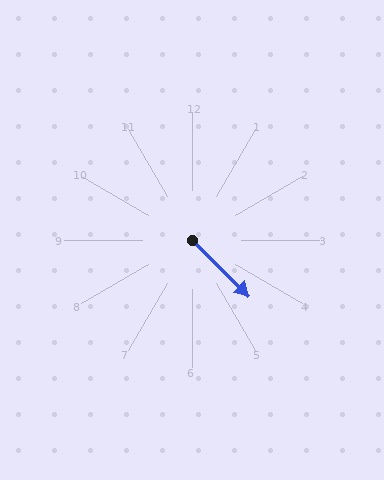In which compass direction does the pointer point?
Southeast.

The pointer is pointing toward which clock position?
Roughly 4 o'clock.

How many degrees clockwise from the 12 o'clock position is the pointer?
Approximately 135 degrees.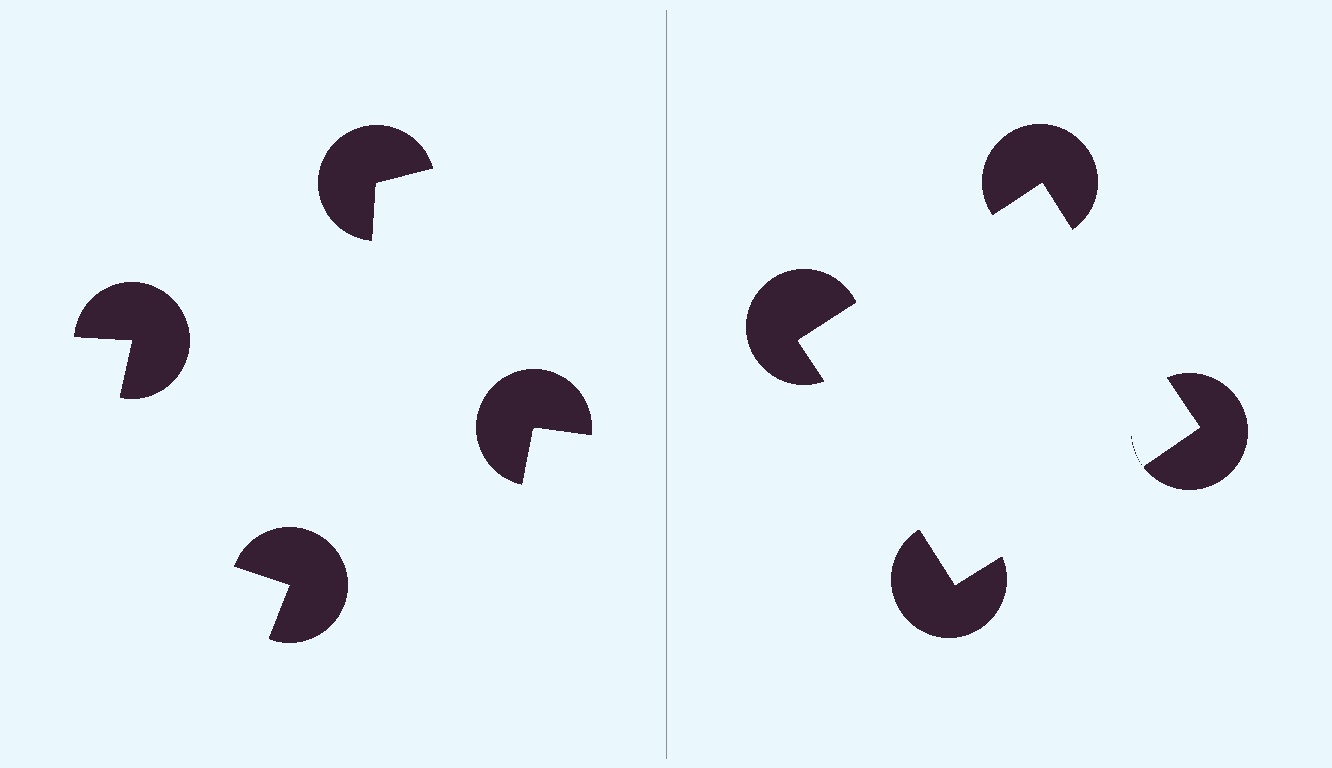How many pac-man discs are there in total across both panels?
8 — 4 on each side.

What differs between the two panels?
The pac-man discs are positioned identically on both sides; only the wedge orientations differ. On the right they align to a square; on the left they are misaligned.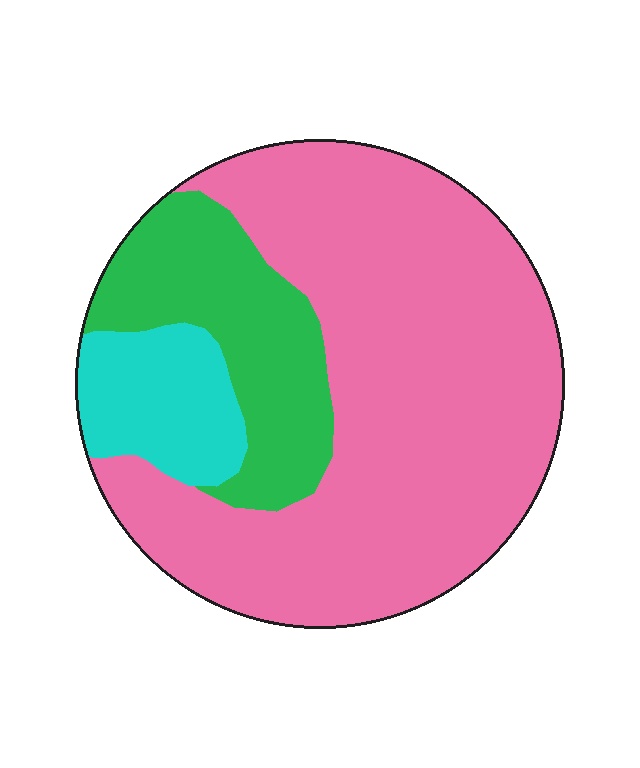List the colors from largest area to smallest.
From largest to smallest: pink, green, cyan.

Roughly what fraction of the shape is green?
Green covers 20% of the shape.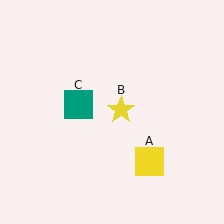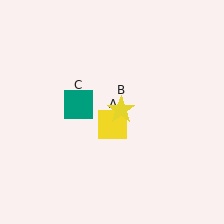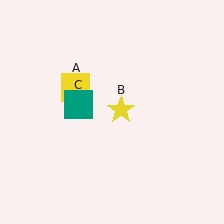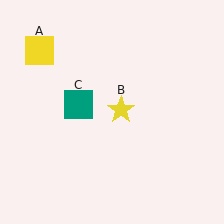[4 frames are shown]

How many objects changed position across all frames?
1 object changed position: yellow square (object A).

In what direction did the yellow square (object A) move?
The yellow square (object A) moved up and to the left.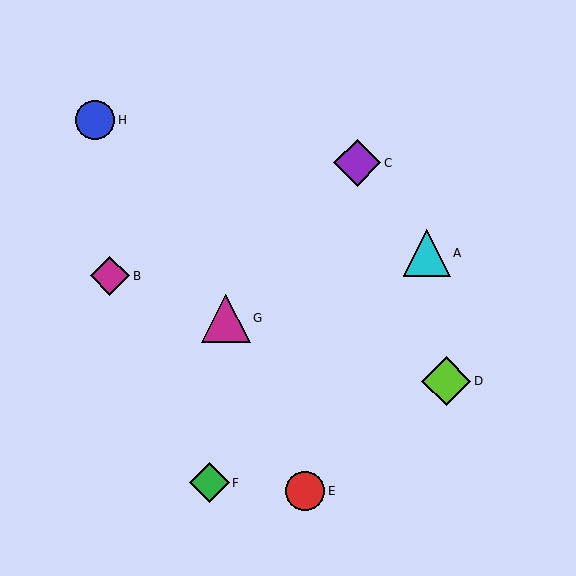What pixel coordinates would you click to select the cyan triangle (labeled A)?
Click at (427, 253) to select the cyan triangle A.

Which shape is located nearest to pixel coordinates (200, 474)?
The green diamond (labeled F) at (209, 483) is nearest to that location.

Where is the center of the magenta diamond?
The center of the magenta diamond is at (110, 276).